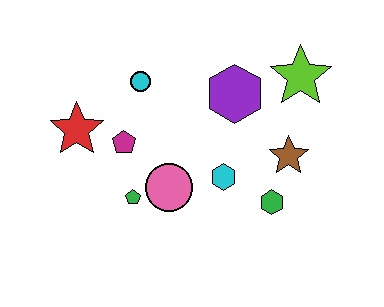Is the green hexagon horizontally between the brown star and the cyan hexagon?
Yes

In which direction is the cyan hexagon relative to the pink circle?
The cyan hexagon is to the right of the pink circle.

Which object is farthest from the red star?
The lime star is farthest from the red star.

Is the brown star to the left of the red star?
No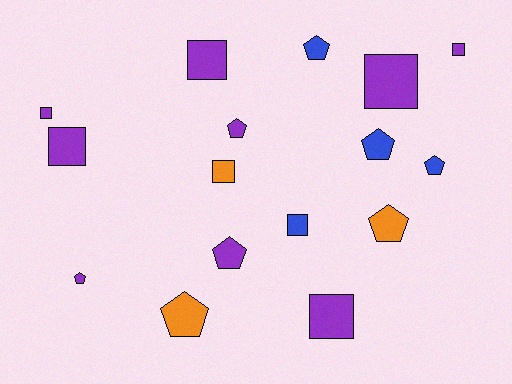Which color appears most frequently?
Purple, with 9 objects.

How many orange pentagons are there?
There are 2 orange pentagons.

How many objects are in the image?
There are 16 objects.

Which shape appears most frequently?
Square, with 8 objects.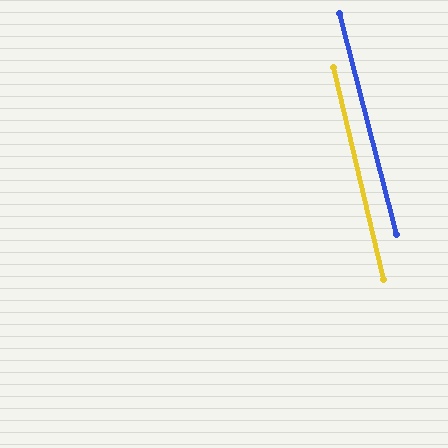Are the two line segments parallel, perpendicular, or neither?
Parallel — their directions differ by only 1.4°.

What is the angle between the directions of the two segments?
Approximately 1 degree.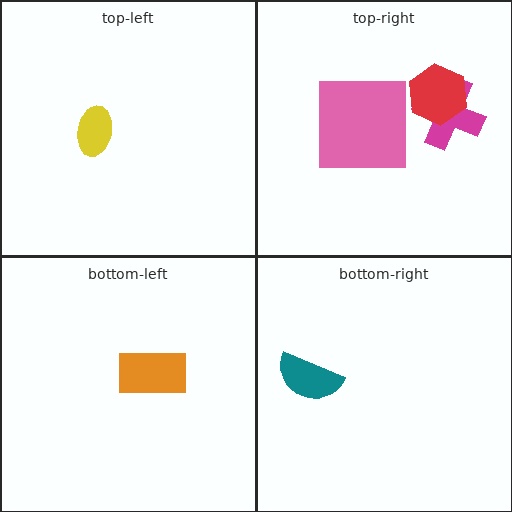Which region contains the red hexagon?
The top-right region.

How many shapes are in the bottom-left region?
1.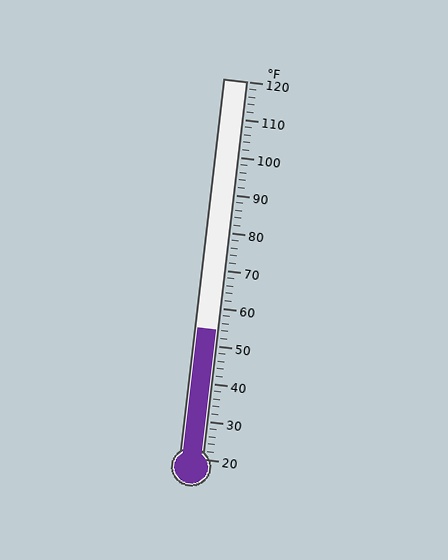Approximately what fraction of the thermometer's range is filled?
The thermometer is filled to approximately 35% of its range.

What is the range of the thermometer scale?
The thermometer scale ranges from 20°F to 120°F.